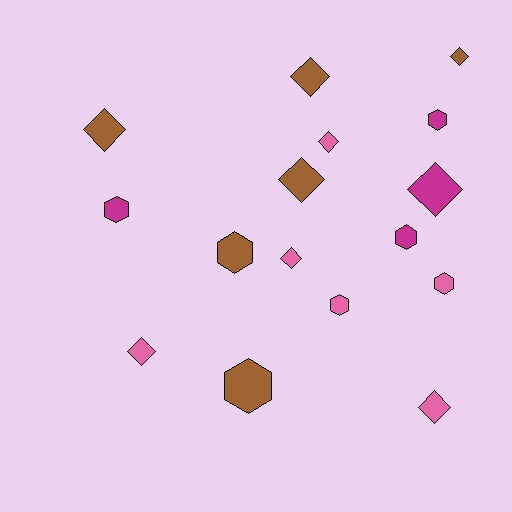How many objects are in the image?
There are 16 objects.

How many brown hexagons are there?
There are 2 brown hexagons.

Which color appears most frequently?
Pink, with 6 objects.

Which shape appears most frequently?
Diamond, with 9 objects.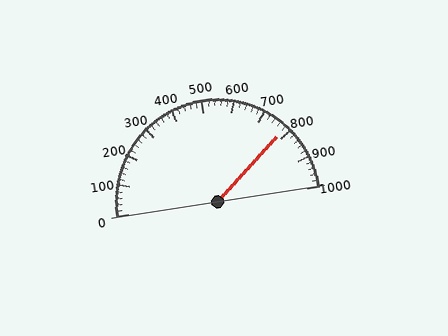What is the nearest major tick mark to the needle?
The nearest major tick mark is 800.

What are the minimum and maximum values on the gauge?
The gauge ranges from 0 to 1000.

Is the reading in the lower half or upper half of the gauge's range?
The reading is in the upper half of the range (0 to 1000).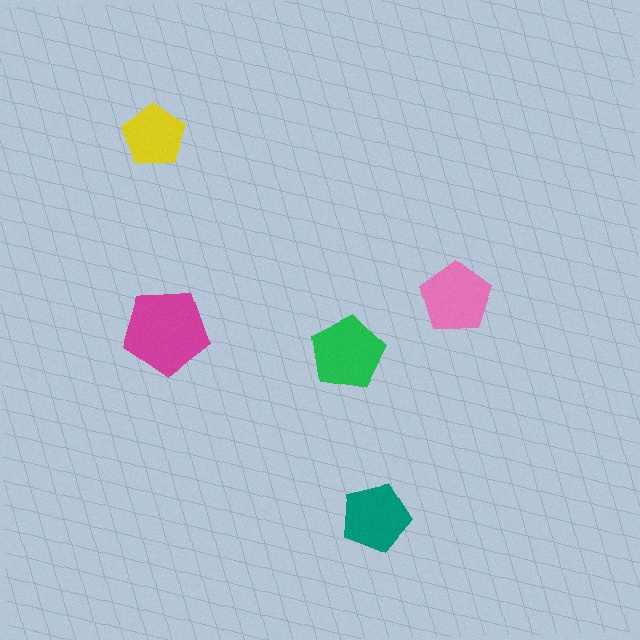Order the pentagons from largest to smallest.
the magenta one, the green one, the pink one, the teal one, the yellow one.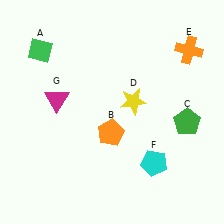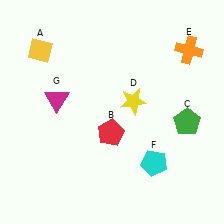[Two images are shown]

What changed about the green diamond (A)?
In Image 1, A is green. In Image 2, it changed to yellow.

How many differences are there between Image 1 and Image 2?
There are 2 differences between the two images.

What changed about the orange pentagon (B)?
In Image 1, B is orange. In Image 2, it changed to red.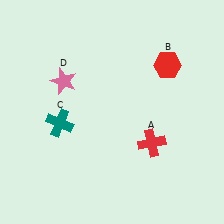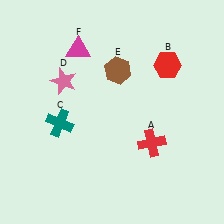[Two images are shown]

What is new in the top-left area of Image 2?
A magenta triangle (F) was added in the top-left area of Image 2.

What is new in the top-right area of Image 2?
A brown hexagon (E) was added in the top-right area of Image 2.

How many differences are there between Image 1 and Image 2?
There are 2 differences between the two images.